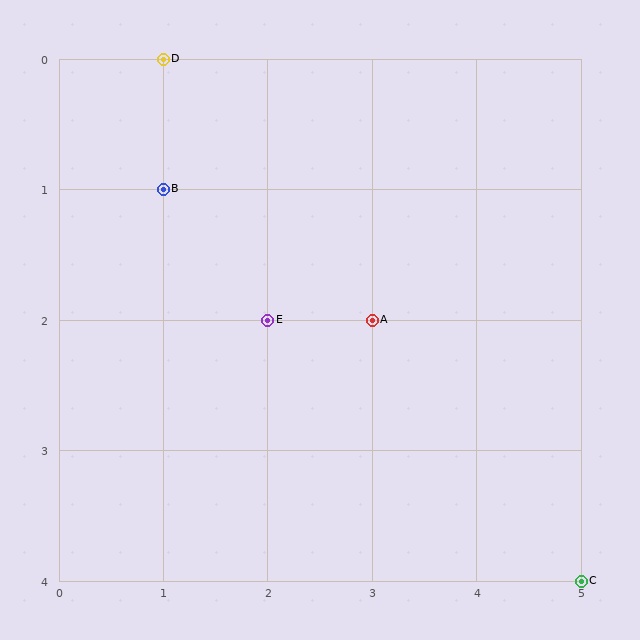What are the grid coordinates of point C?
Point C is at grid coordinates (5, 4).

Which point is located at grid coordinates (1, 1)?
Point B is at (1, 1).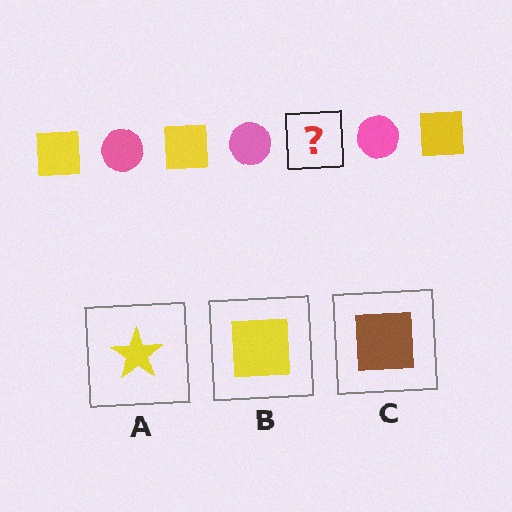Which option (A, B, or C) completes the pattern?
B.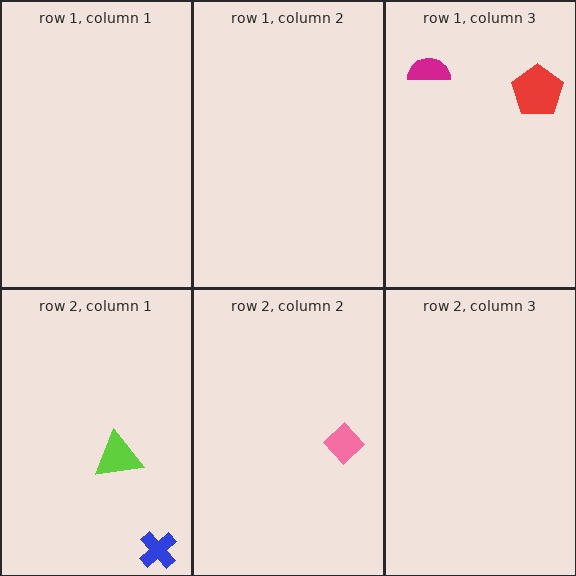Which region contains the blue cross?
The row 2, column 1 region.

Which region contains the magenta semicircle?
The row 1, column 3 region.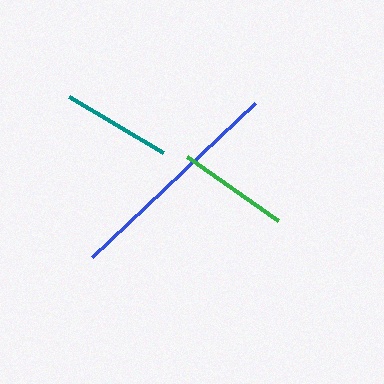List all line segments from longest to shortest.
From longest to shortest: blue, green, teal.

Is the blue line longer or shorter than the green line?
The blue line is longer than the green line.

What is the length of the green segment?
The green segment is approximately 111 pixels long.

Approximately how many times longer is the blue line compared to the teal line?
The blue line is approximately 2.0 times the length of the teal line.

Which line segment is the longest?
The blue line is the longest at approximately 224 pixels.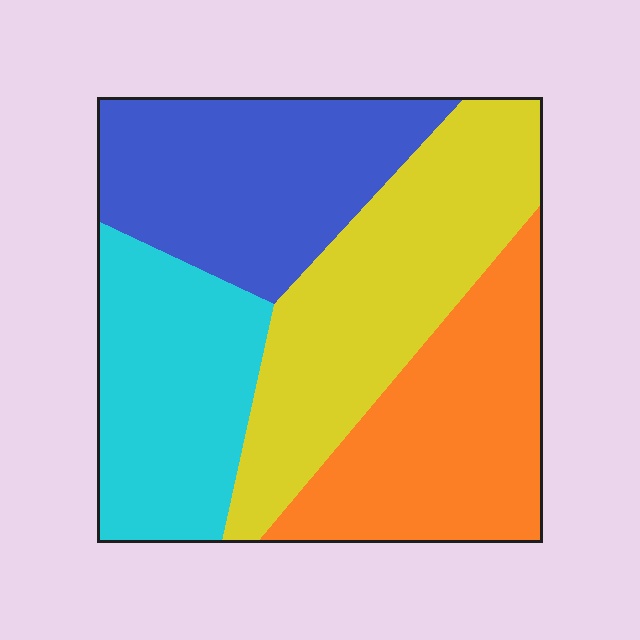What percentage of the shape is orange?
Orange takes up between a sixth and a third of the shape.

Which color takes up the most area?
Yellow, at roughly 30%.